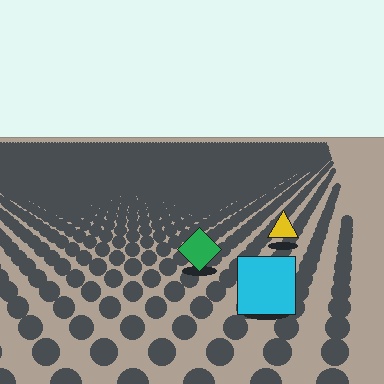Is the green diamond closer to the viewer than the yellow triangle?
Yes. The green diamond is closer — you can tell from the texture gradient: the ground texture is coarser near it.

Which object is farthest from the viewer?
The yellow triangle is farthest from the viewer. It appears smaller and the ground texture around it is denser.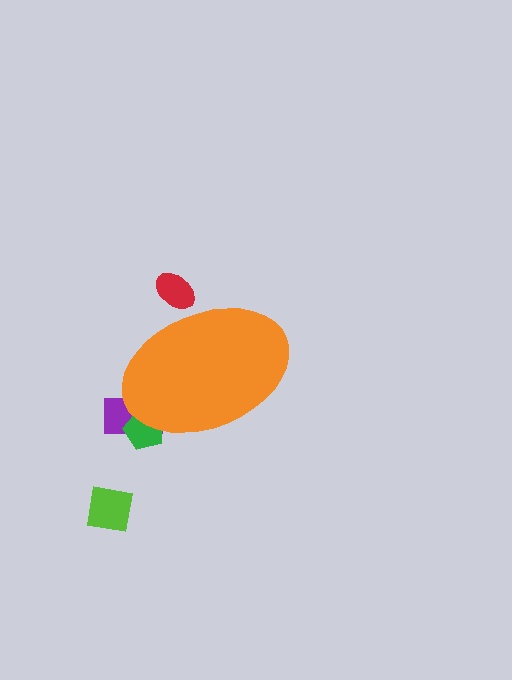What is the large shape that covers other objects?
An orange ellipse.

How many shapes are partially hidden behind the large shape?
3 shapes are partially hidden.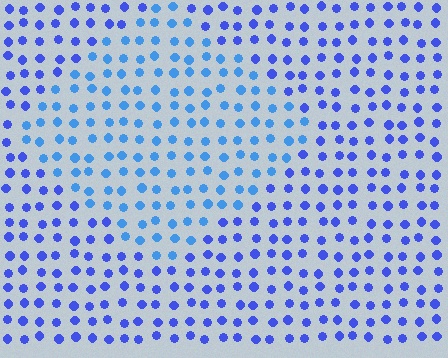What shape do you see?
I see a diamond.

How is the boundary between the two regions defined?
The boundary is defined purely by a slight shift in hue (about 25 degrees). Spacing, size, and orientation are identical on both sides.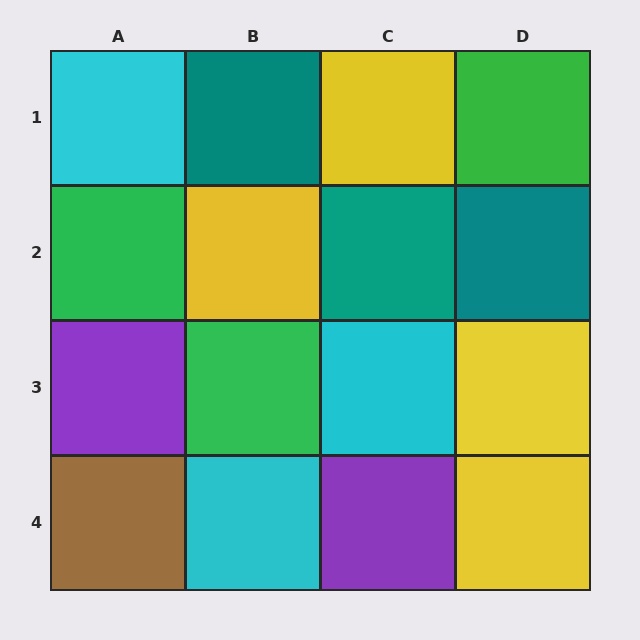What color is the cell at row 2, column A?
Green.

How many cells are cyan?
3 cells are cyan.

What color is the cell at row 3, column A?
Purple.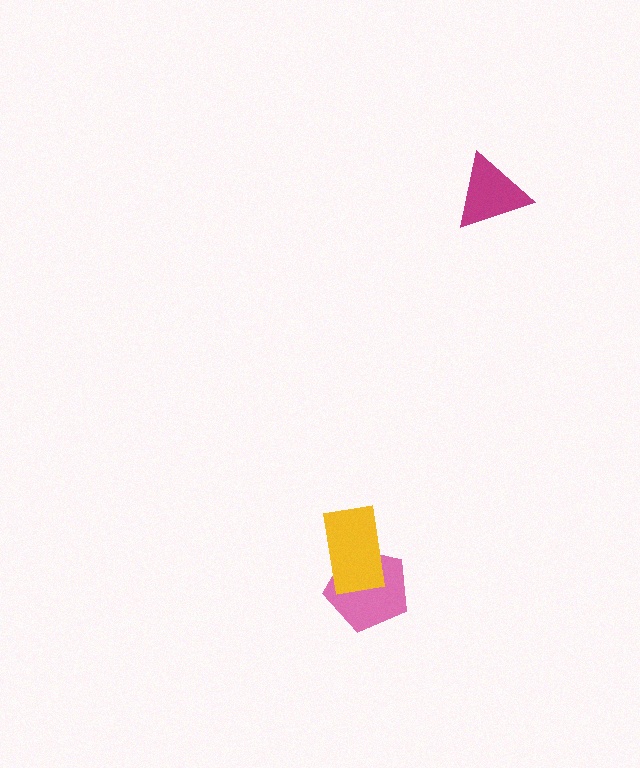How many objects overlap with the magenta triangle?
0 objects overlap with the magenta triangle.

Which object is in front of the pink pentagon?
The yellow rectangle is in front of the pink pentagon.